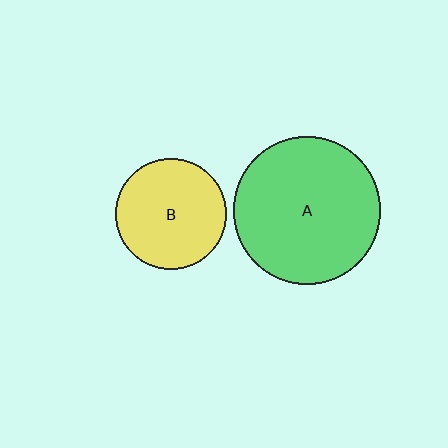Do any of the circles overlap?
No, none of the circles overlap.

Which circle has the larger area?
Circle A (green).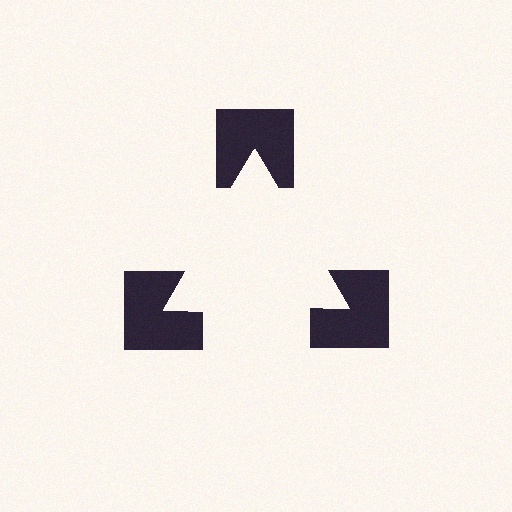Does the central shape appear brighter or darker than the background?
It typically appears slightly brighter than the background, even though no actual brightness change is drawn.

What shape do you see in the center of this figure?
An illusory triangle — its edges are inferred from the aligned wedge cuts in the notched squares, not physically drawn.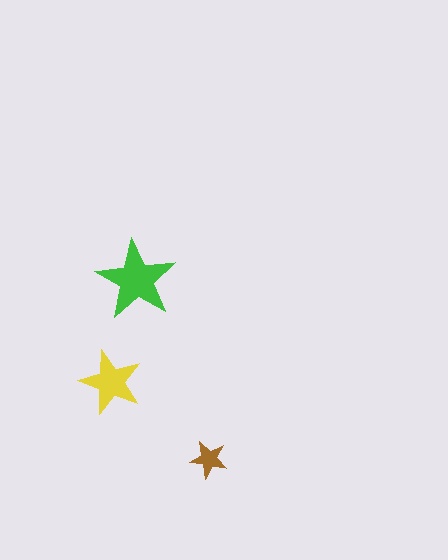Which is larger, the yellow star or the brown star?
The yellow one.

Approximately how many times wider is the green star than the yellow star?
About 1.5 times wider.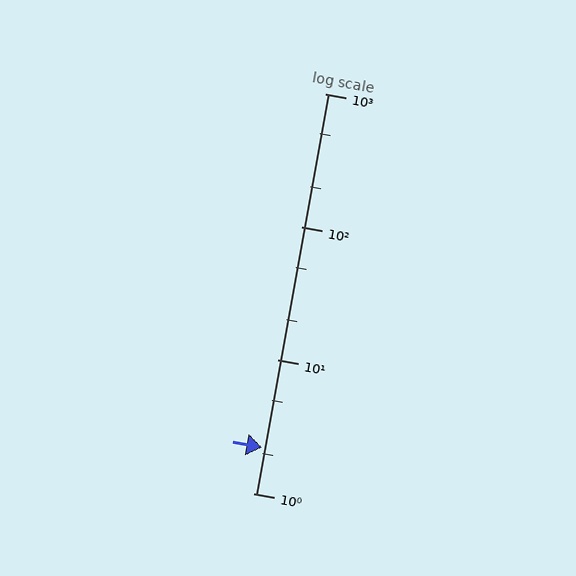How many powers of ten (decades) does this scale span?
The scale spans 3 decades, from 1 to 1000.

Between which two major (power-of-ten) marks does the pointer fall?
The pointer is between 1 and 10.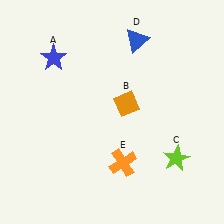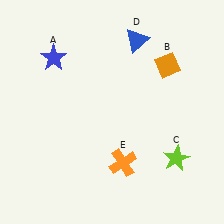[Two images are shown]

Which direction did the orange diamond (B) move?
The orange diamond (B) moved right.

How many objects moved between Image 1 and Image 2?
1 object moved between the two images.